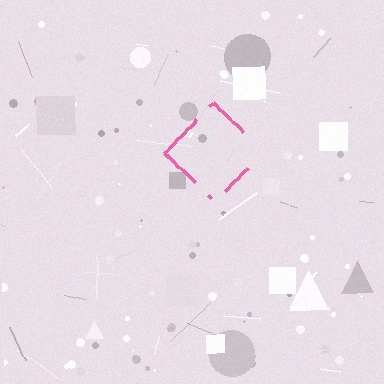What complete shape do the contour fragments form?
The contour fragments form a diamond.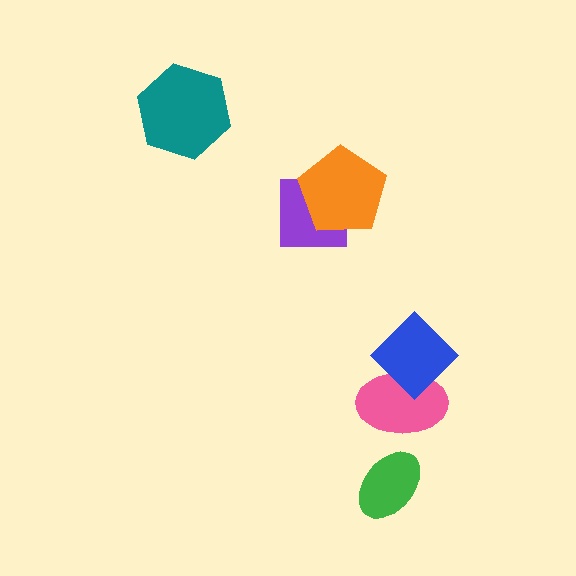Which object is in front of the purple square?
The orange pentagon is in front of the purple square.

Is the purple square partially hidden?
Yes, it is partially covered by another shape.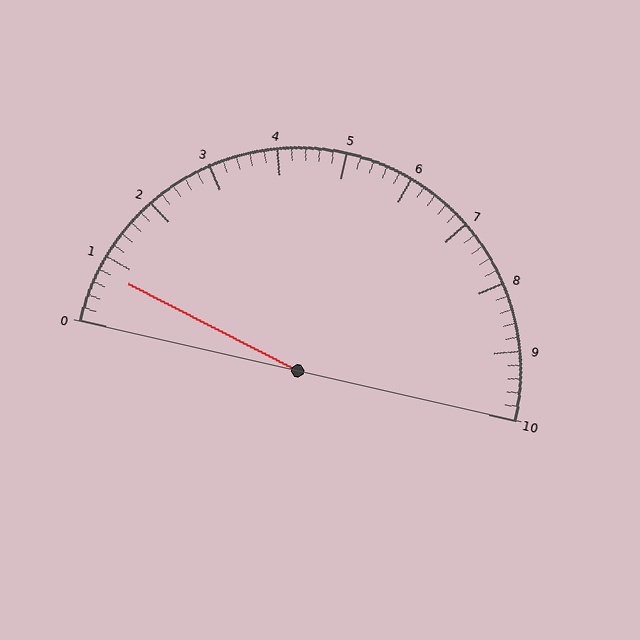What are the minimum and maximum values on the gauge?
The gauge ranges from 0 to 10.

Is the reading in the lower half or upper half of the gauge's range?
The reading is in the lower half of the range (0 to 10).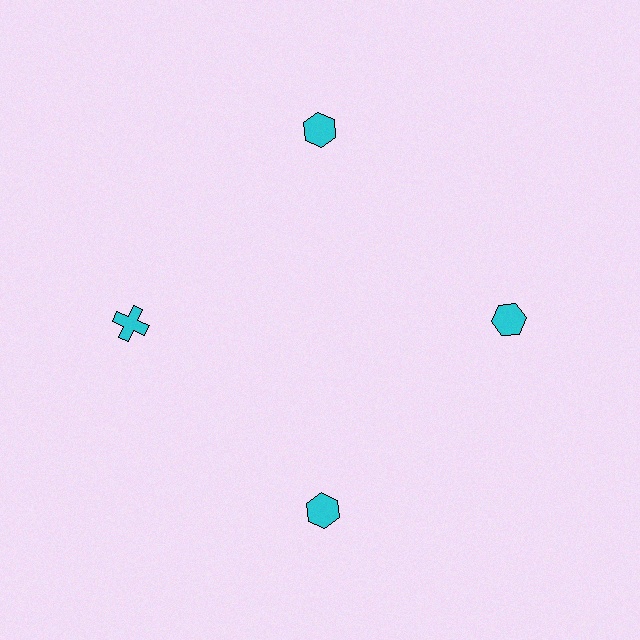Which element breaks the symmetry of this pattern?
The cyan cross at roughly the 9 o'clock position breaks the symmetry. All other shapes are cyan hexagons.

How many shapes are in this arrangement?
There are 4 shapes arranged in a ring pattern.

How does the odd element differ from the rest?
It has a different shape: cross instead of hexagon.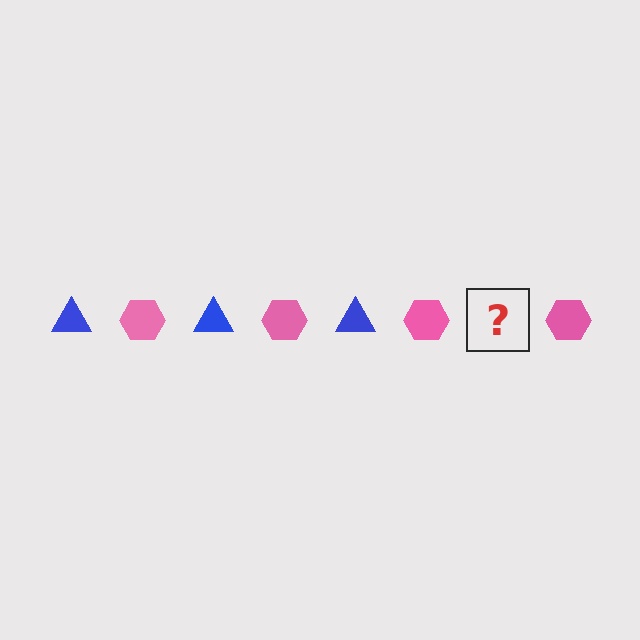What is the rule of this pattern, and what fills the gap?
The rule is that the pattern alternates between blue triangle and pink hexagon. The gap should be filled with a blue triangle.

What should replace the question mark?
The question mark should be replaced with a blue triangle.